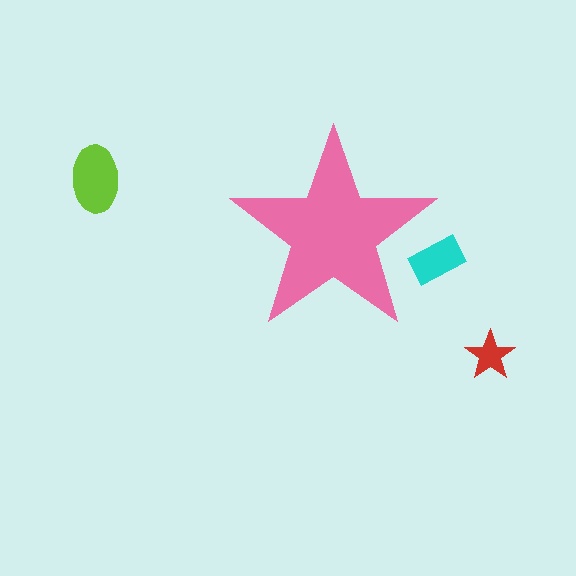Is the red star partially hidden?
No, the red star is fully visible.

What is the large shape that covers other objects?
A pink star.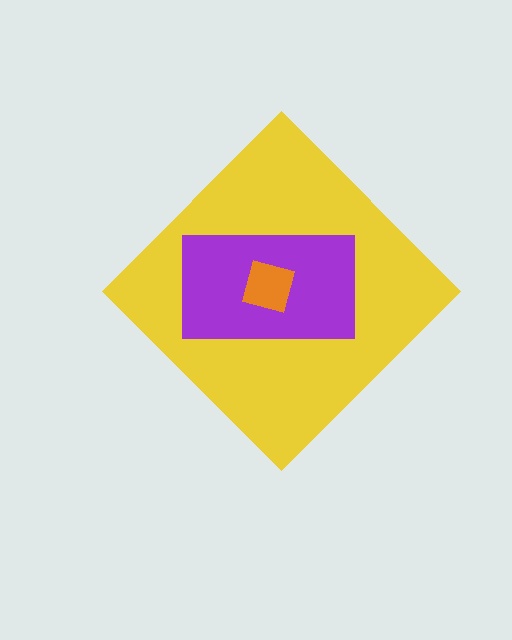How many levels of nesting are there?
3.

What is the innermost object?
The orange square.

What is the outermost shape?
The yellow diamond.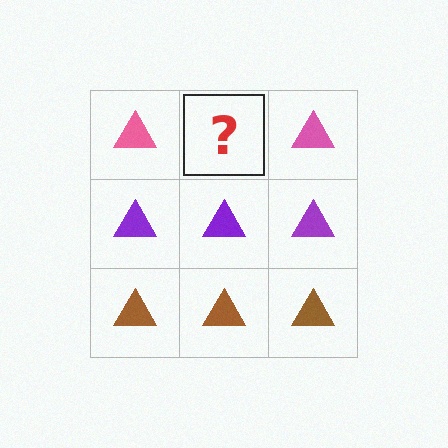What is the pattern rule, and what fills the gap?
The rule is that each row has a consistent color. The gap should be filled with a pink triangle.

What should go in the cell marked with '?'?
The missing cell should contain a pink triangle.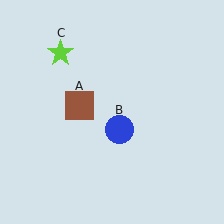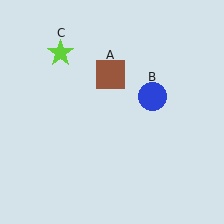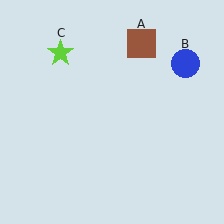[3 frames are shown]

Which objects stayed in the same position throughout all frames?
Lime star (object C) remained stationary.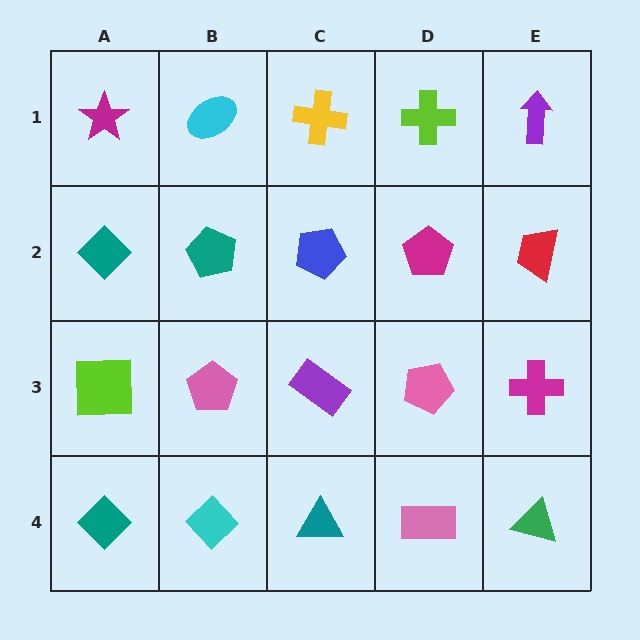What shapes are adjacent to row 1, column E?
A red trapezoid (row 2, column E), a lime cross (row 1, column D).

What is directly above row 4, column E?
A magenta cross.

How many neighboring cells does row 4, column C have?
3.